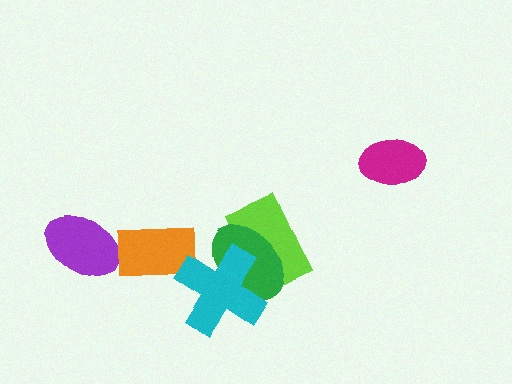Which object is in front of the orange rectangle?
The cyan cross is in front of the orange rectangle.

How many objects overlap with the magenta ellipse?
0 objects overlap with the magenta ellipse.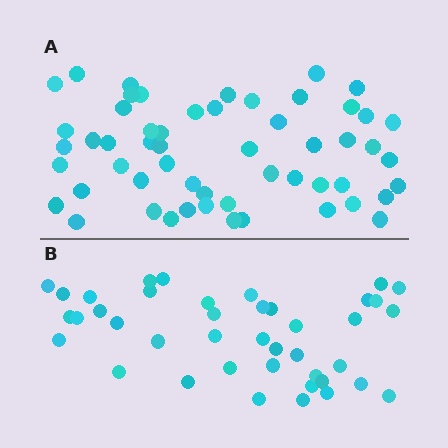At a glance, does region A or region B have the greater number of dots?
Region A (the top region) has more dots.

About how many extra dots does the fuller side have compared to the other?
Region A has approximately 15 more dots than region B.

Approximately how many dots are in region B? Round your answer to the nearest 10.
About 40 dots. (The exact count is 41, which rounds to 40.)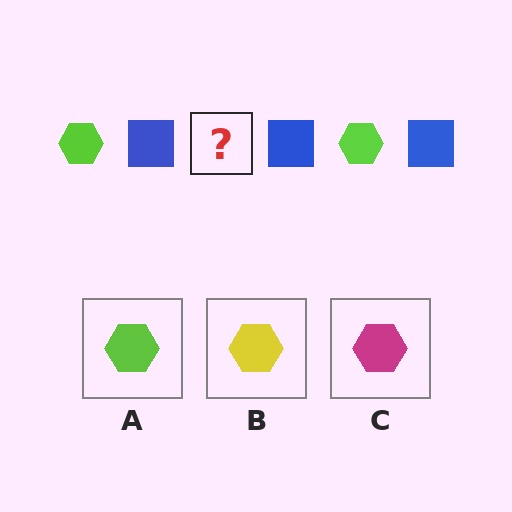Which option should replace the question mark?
Option A.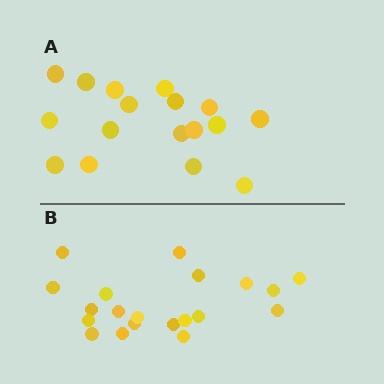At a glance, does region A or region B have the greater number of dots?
Region B (the bottom region) has more dots.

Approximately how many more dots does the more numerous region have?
Region B has just a few more — roughly 2 or 3 more dots than region A.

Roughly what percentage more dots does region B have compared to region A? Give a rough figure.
About 20% more.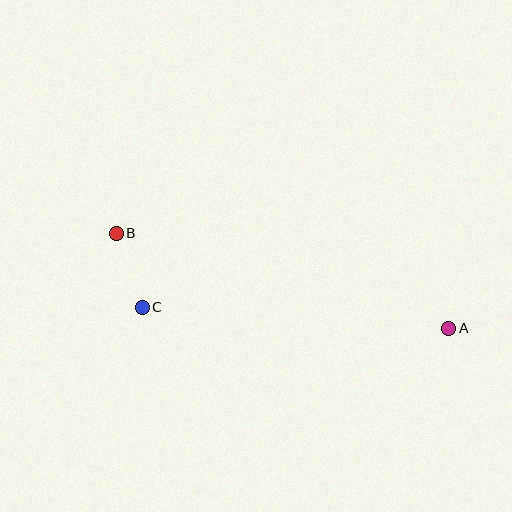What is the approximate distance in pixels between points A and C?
The distance between A and C is approximately 307 pixels.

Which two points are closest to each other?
Points B and C are closest to each other.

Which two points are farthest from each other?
Points A and B are farthest from each other.